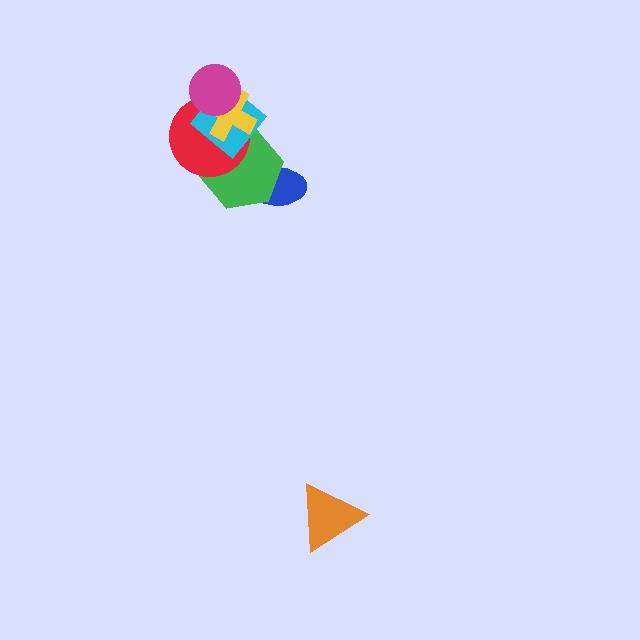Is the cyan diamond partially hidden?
Yes, it is partially covered by another shape.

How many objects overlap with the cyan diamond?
4 objects overlap with the cyan diamond.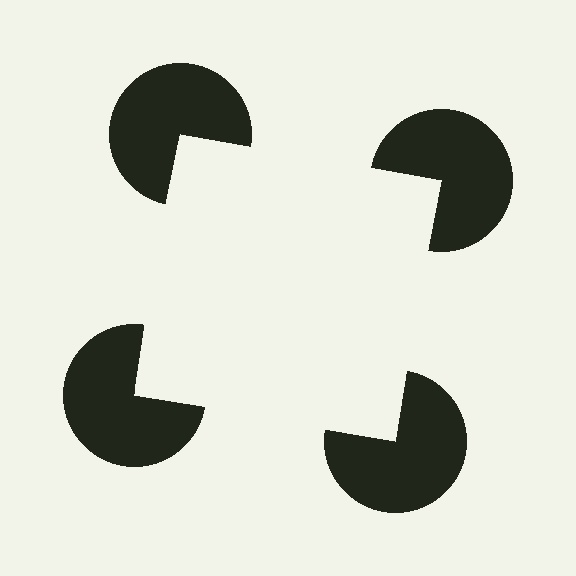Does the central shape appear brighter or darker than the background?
It typically appears slightly brighter than the background, even though no actual brightness change is drawn.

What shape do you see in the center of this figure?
An illusory square — its edges are inferred from the aligned wedge cuts in the pac-man discs, not physically drawn.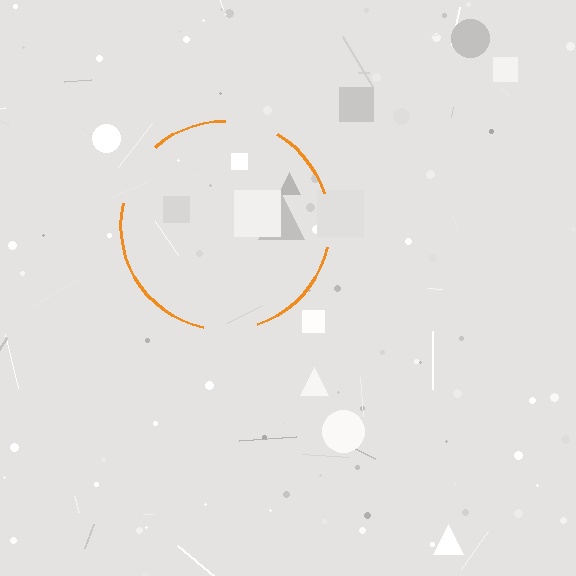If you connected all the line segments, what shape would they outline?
They would outline a circle.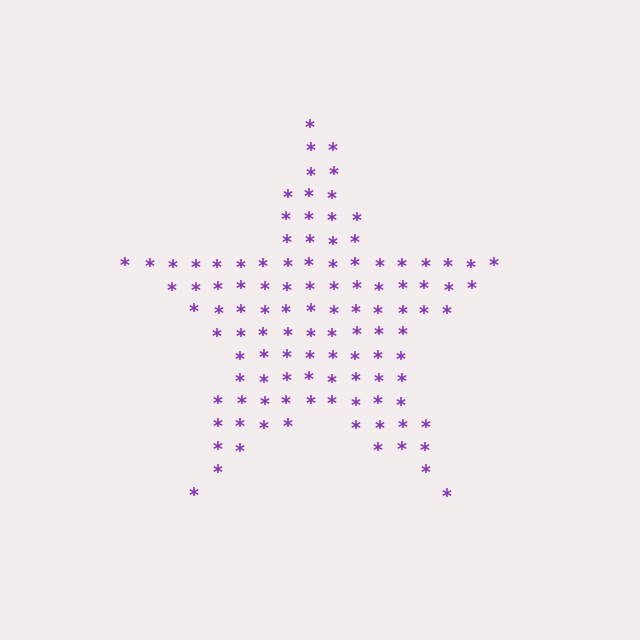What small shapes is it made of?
It is made of small asterisks.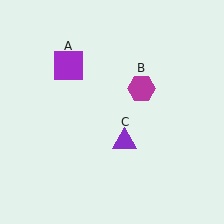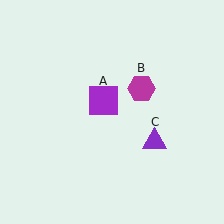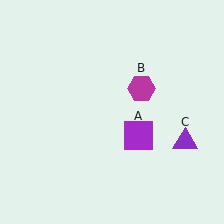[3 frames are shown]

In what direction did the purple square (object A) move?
The purple square (object A) moved down and to the right.